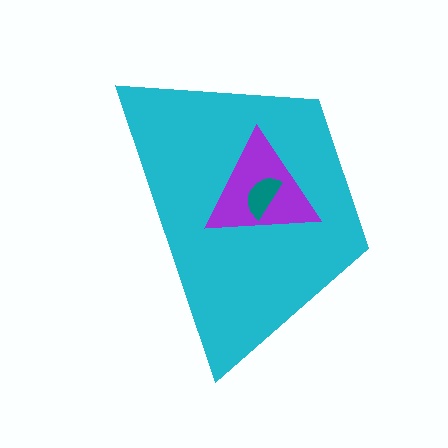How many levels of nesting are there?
3.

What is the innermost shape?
The teal semicircle.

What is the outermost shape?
The cyan trapezoid.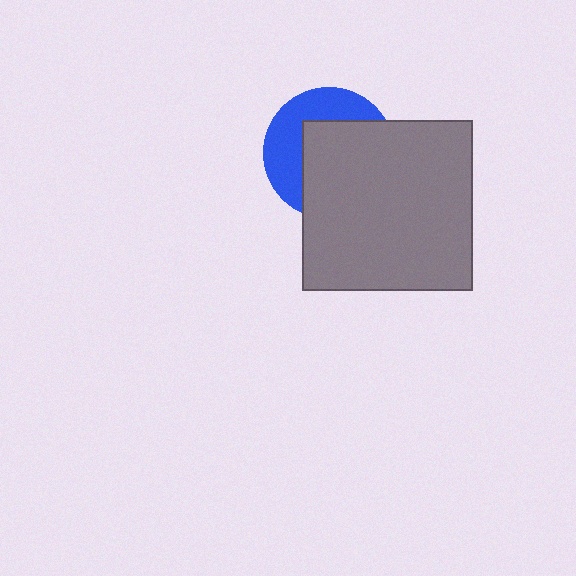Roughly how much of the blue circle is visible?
A small part of it is visible (roughly 40%).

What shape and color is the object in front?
The object in front is a gray square.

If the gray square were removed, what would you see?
You would see the complete blue circle.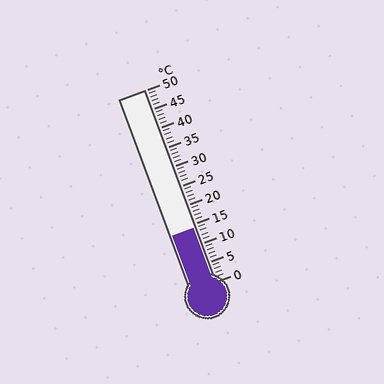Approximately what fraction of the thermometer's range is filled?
The thermometer is filled to approximately 30% of its range.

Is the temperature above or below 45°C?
The temperature is below 45°C.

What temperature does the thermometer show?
The thermometer shows approximately 14°C.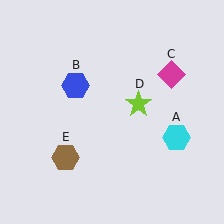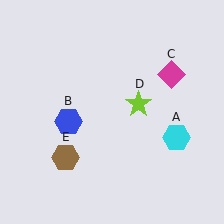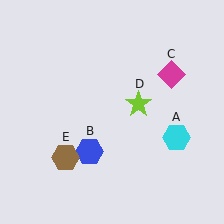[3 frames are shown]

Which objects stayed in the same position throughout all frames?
Cyan hexagon (object A) and magenta diamond (object C) and lime star (object D) and brown hexagon (object E) remained stationary.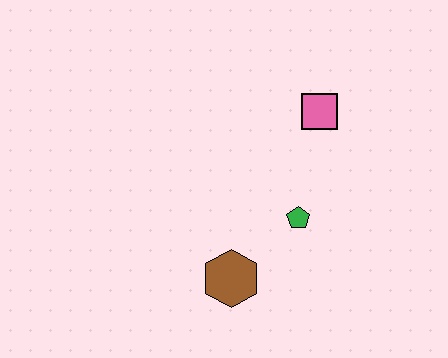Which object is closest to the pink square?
The green pentagon is closest to the pink square.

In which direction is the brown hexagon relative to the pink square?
The brown hexagon is below the pink square.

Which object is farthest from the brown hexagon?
The pink square is farthest from the brown hexagon.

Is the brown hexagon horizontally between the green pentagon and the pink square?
No